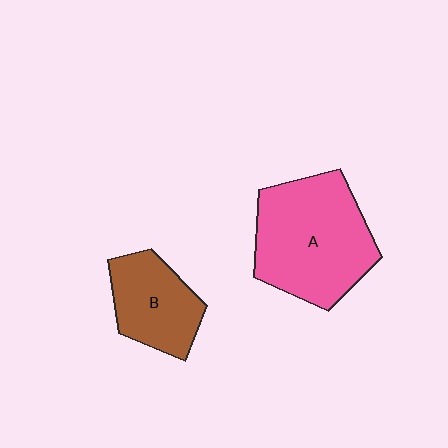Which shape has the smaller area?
Shape B (brown).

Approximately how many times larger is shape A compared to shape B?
Approximately 1.8 times.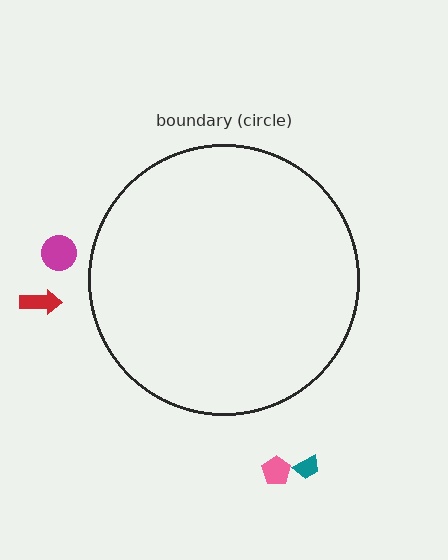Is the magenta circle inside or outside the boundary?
Outside.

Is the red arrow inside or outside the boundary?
Outside.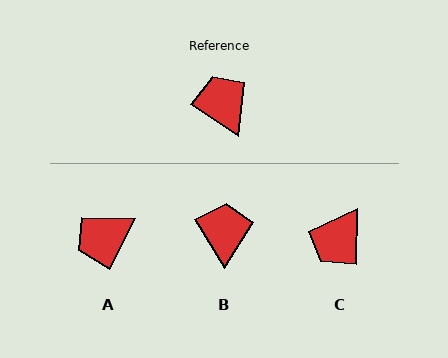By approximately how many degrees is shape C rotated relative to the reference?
Approximately 123 degrees counter-clockwise.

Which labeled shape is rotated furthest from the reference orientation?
C, about 123 degrees away.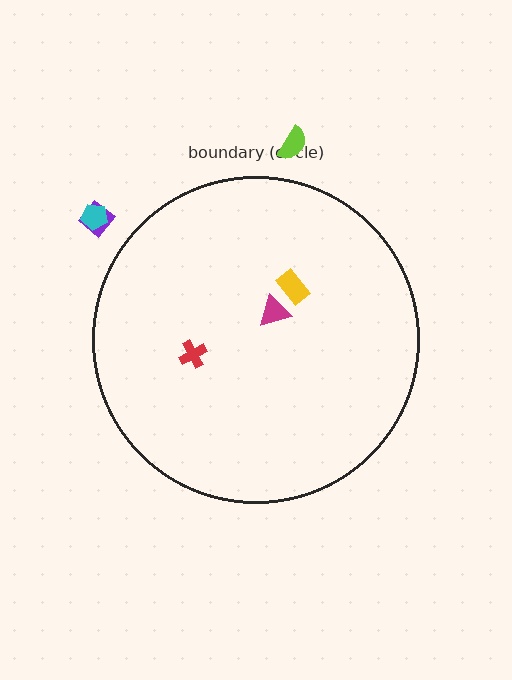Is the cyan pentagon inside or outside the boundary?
Outside.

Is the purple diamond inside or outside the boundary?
Outside.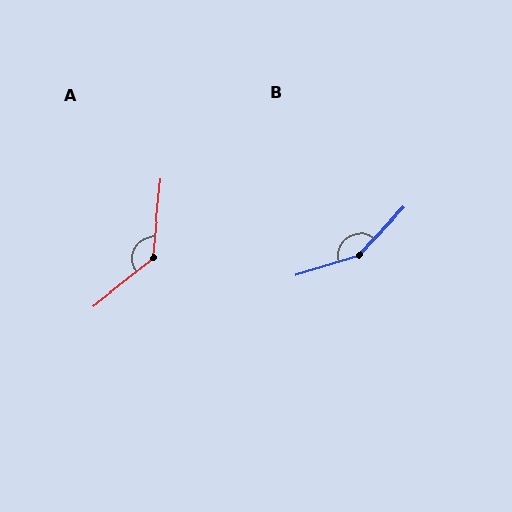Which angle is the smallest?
A, at approximately 135 degrees.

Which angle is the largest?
B, at approximately 151 degrees.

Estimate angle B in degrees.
Approximately 151 degrees.